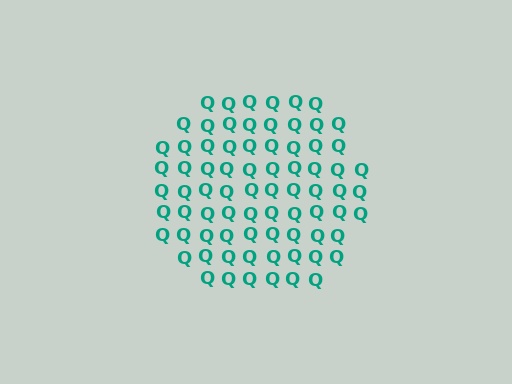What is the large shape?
The large shape is a circle.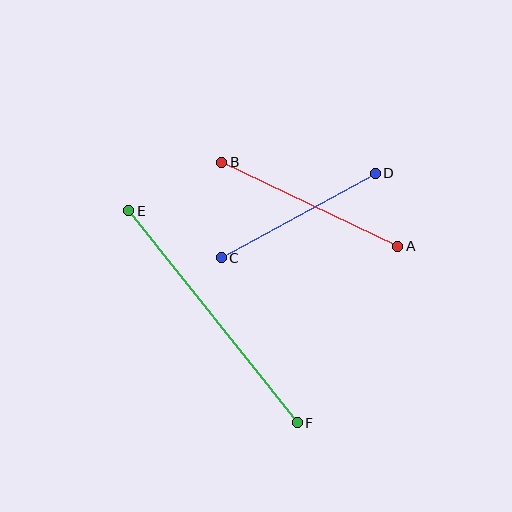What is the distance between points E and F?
The distance is approximately 271 pixels.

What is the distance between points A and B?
The distance is approximately 195 pixels.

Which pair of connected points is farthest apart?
Points E and F are farthest apart.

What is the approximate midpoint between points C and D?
The midpoint is at approximately (298, 216) pixels.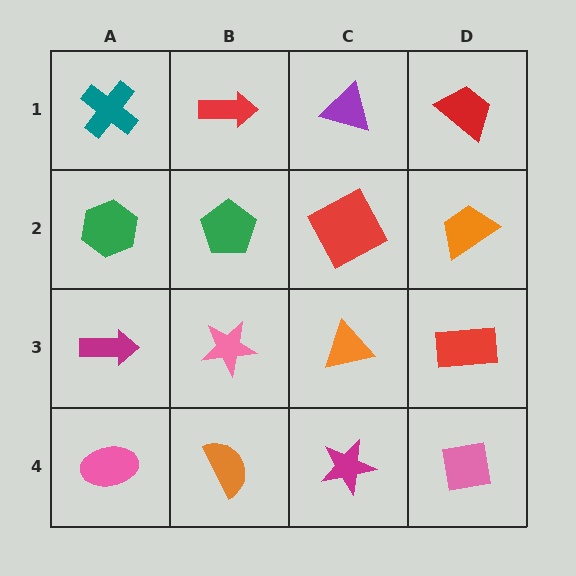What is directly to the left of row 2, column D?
A red square.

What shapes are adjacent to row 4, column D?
A red rectangle (row 3, column D), a magenta star (row 4, column C).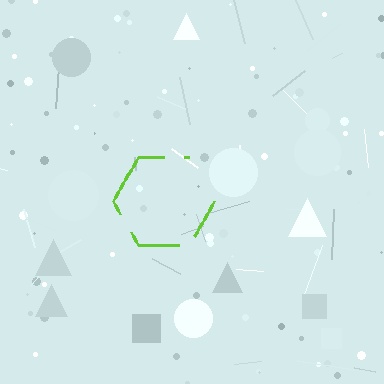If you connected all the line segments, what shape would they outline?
They would outline a hexagon.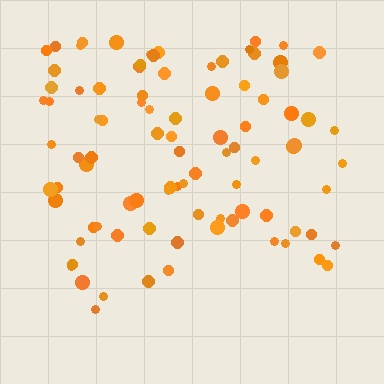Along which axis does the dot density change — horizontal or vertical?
Vertical.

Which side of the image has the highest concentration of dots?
The top.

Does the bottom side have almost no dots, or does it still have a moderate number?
Still a moderate number, just noticeably fewer than the top.